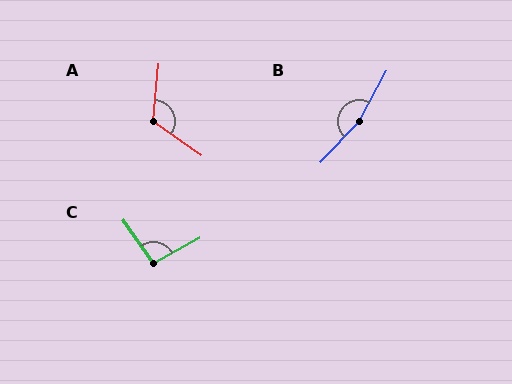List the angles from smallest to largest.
C (96°), A (120°), B (166°).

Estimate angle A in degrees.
Approximately 120 degrees.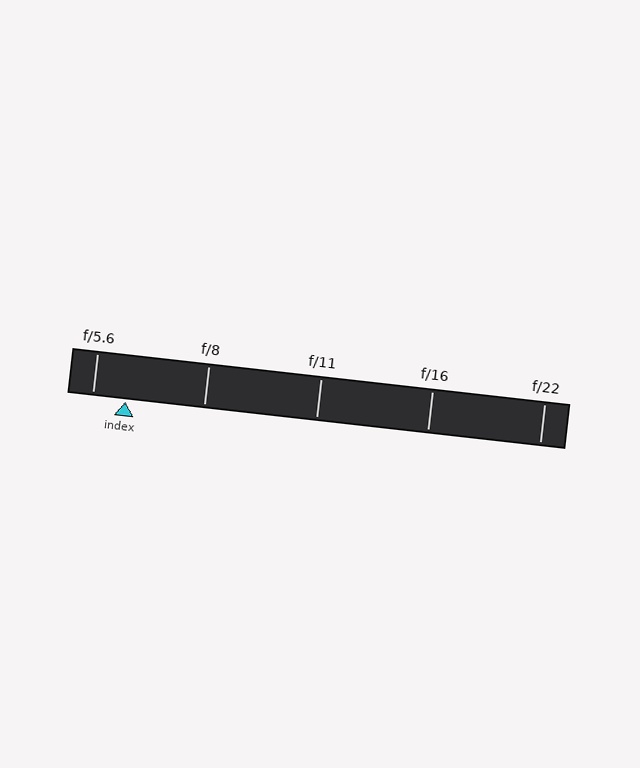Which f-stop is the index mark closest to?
The index mark is closest to f/5.6.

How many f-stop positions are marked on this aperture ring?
There are 5 f-stop positions marked.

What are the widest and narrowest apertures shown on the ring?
The widest aperture shown is f/5.6 and the narrowest is f/22.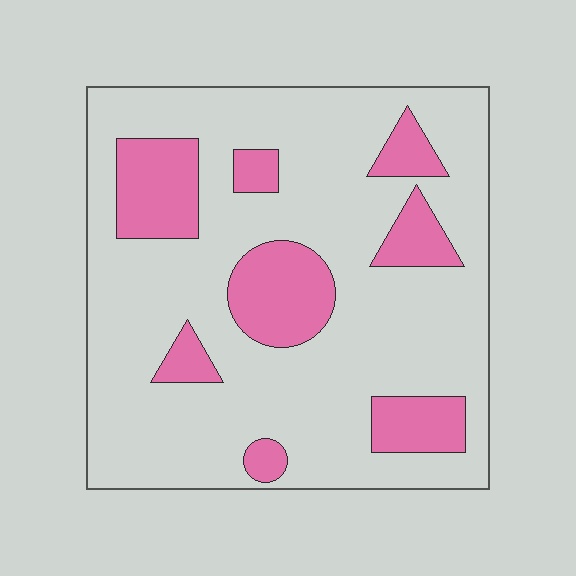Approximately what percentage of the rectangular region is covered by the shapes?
Approximately 20%.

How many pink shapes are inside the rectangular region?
8.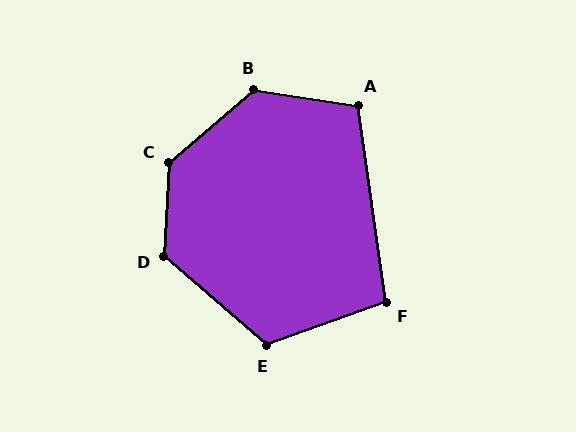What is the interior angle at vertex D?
Approximately 127 degrees (obtuse).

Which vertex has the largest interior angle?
C, at approximately 134 degrees.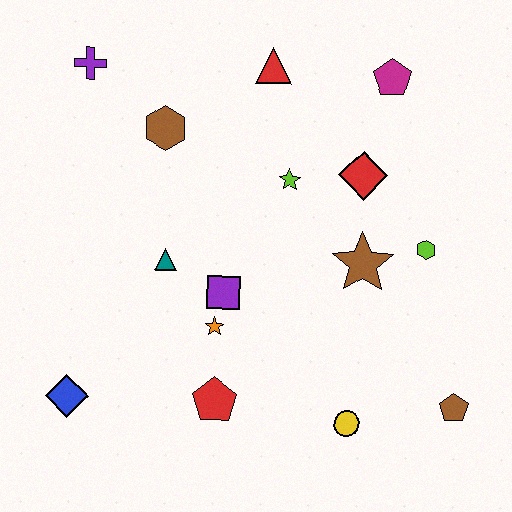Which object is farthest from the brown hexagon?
The brown pentagon is farthest from the brown hexagon.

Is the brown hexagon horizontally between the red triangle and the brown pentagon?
No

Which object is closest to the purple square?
The orange star is closest to the purple square.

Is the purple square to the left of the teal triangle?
No